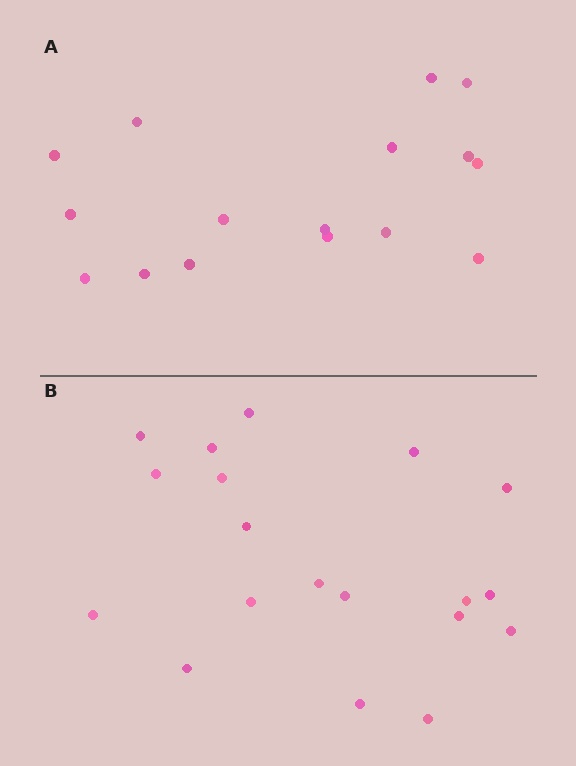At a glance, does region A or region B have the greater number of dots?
Region B (the bottom region) has more dots.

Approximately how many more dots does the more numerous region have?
Region B has just a few more — roughly 2 or 3 more dots than region A.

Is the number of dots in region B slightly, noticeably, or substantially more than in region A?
Region B has only slightly more — the two regions are fairly close. The ratio is roughly 1.2 to 1.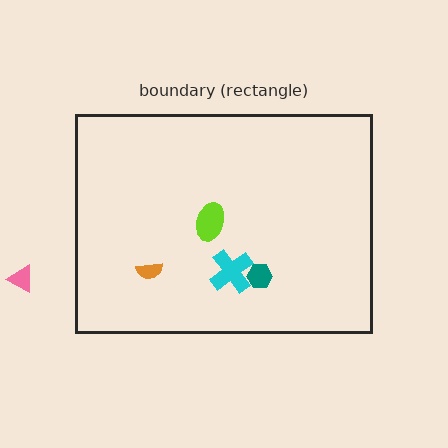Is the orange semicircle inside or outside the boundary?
Inside.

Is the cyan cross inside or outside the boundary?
Inside.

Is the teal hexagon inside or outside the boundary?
Inside.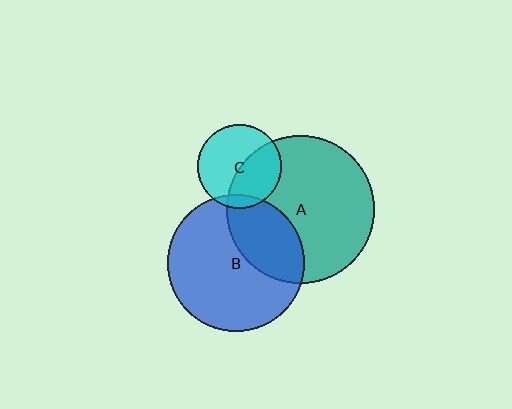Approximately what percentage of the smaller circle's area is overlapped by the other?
Approximately 45%.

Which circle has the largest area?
Circle A (teal).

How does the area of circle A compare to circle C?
Approximately 3.1 times.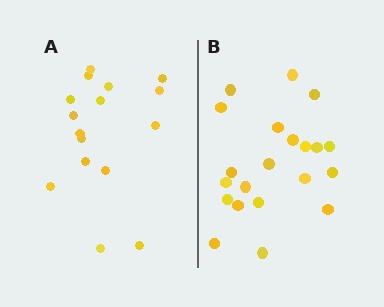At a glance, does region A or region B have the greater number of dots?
Region B (the right region) has more dots.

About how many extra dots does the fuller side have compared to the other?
Region B has about 5 more dots than region A.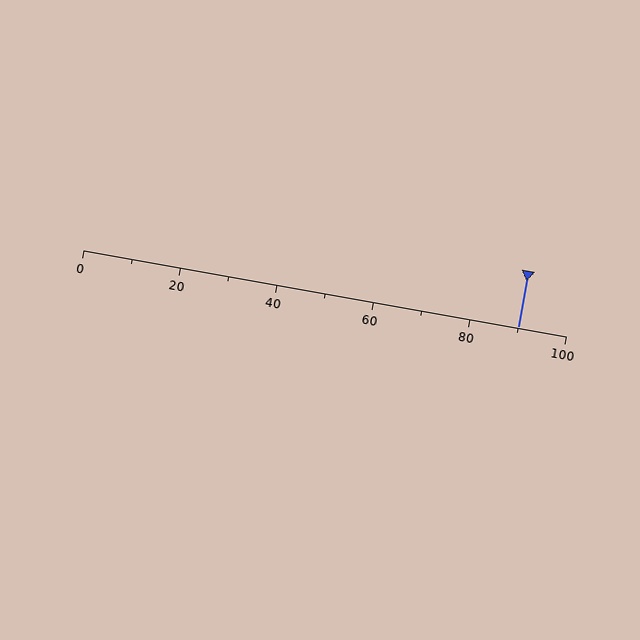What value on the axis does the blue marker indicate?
The marker indicates approximately 90.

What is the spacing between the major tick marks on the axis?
The major ticks are spaced 20 apart.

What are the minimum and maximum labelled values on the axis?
The axis runs from 0 to 100.